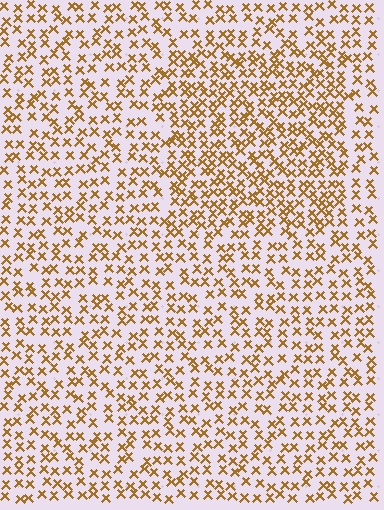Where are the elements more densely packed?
The elements are more densely packed inside the rectangle boundary.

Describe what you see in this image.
The image contains small brown elements arranged at two different densities. A rectangle-shaped region is visible where the elements are more densely packed than the surrounding area.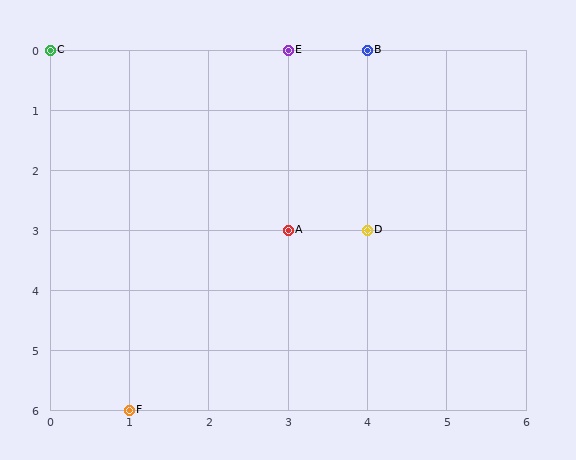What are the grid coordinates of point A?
Point A is at grid coordinates (3, 3).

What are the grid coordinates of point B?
Point B is at grid coordinates (4, 0).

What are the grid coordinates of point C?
Point C is at grid coordinates (0, 0).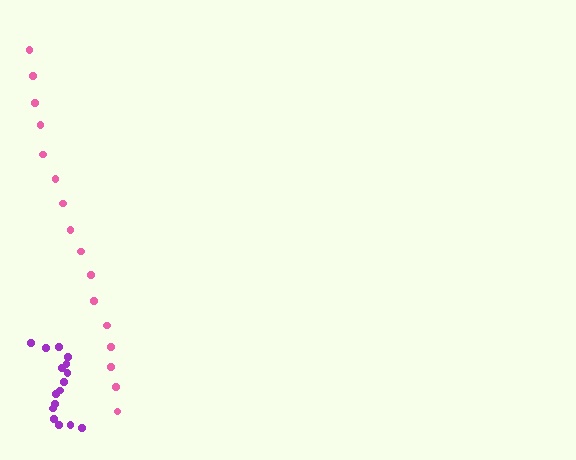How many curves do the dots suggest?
There are 2 distinct paths.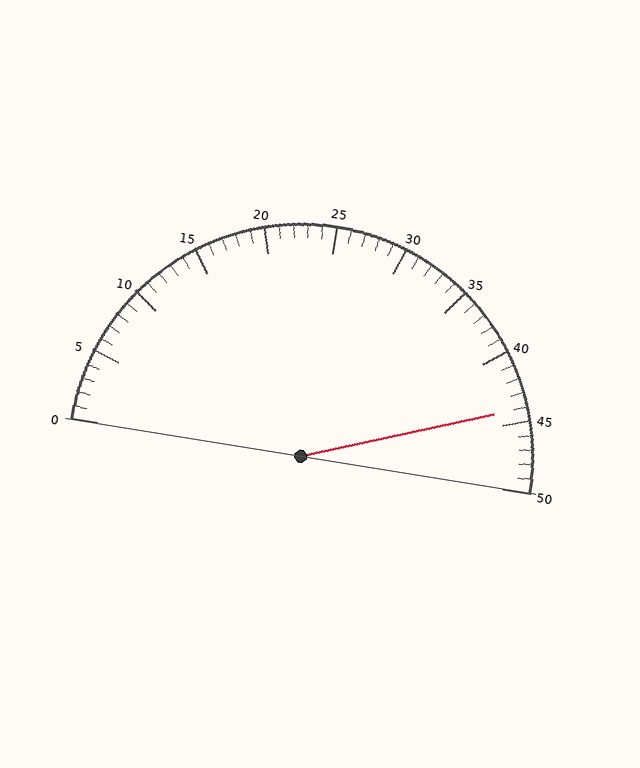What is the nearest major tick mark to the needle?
The nearest major tick mark is 45.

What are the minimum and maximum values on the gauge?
The gauge ranges from 0 to 50.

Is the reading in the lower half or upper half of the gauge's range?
The reading is in the upper half of the range (0 to 50).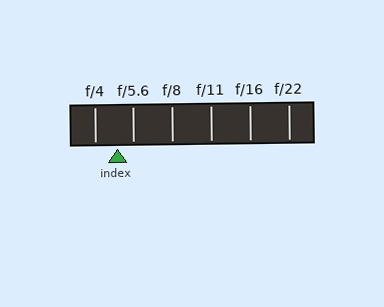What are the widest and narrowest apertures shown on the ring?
The widest aperture shown is f/4 and the narrowest is f/22.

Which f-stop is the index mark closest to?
The index mark is closest to f/5.6.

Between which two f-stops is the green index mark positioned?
The index mark is between f/4 and f/5.6.